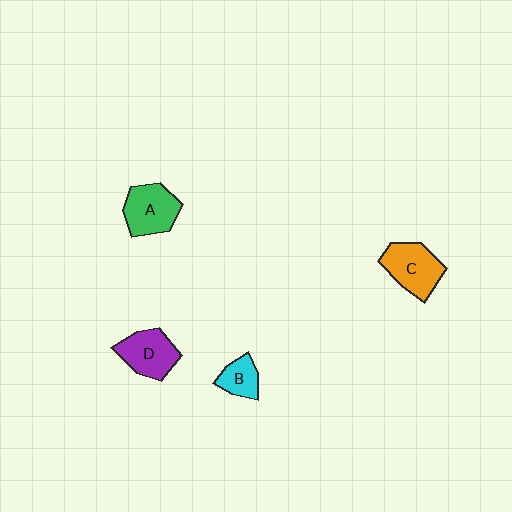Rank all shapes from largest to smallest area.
From largest to smallest: C (orange), A (green), D (purple), B (cyan).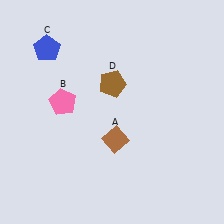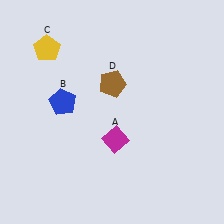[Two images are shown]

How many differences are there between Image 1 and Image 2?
There are 3 differences between the two images.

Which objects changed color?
A changed from brown to magenta. B changed from pink to blue. C changed from blue to yellow.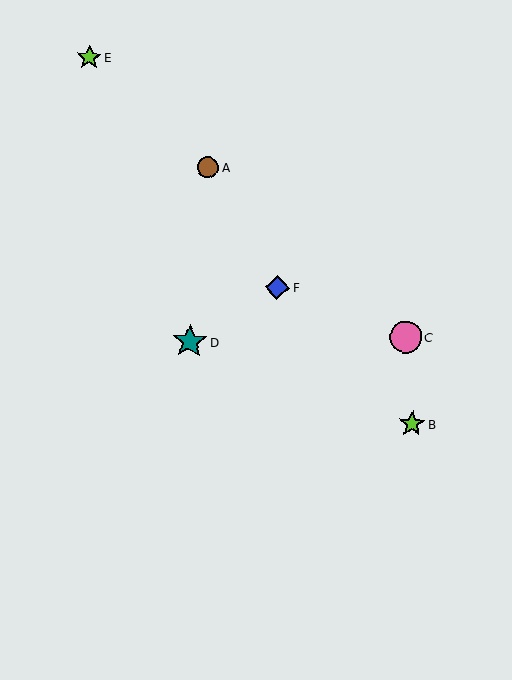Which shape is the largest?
The teal star (labeled D) is the largest.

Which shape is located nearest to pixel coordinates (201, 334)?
The teal star (labeled D) at (190, 341) is nearest to that location.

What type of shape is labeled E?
Shape E is a lime star.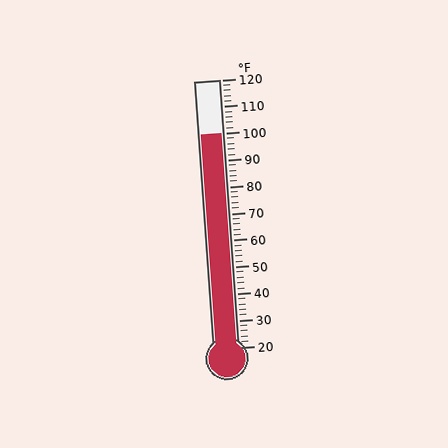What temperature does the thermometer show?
The thermometer shows approximately 100°F.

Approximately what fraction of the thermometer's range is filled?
The thermometer is filled to approximately 80% of its range.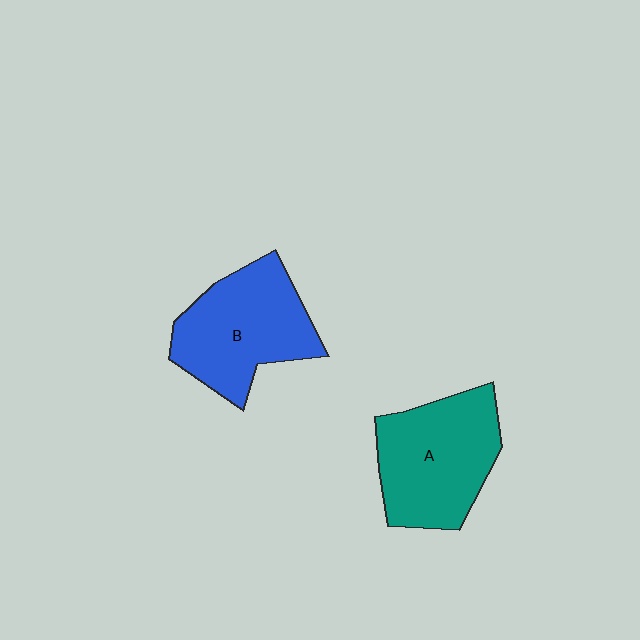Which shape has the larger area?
Shape A (teal).